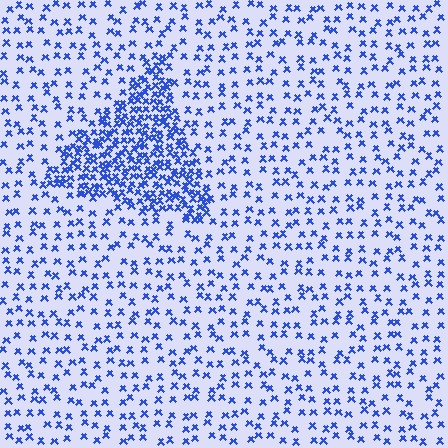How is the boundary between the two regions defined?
The boundary is defined by a change in element density (approximately 2.9x ratio). All elements are the same color, size, and shape.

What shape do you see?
I see a triangle.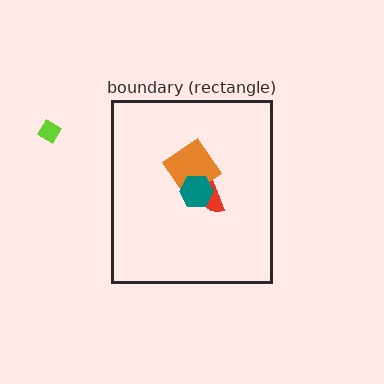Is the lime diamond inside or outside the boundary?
Outside.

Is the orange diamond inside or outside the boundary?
Inside.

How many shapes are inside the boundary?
3 inside, 1 outside.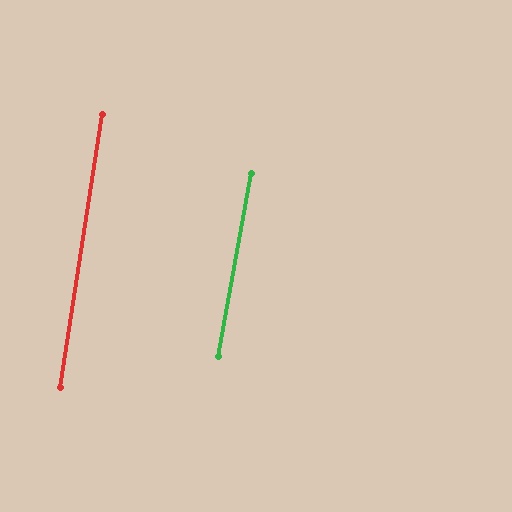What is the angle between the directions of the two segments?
Approximately 1 degree.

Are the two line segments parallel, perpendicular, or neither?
Parallel — their directions differ by only 1.4°.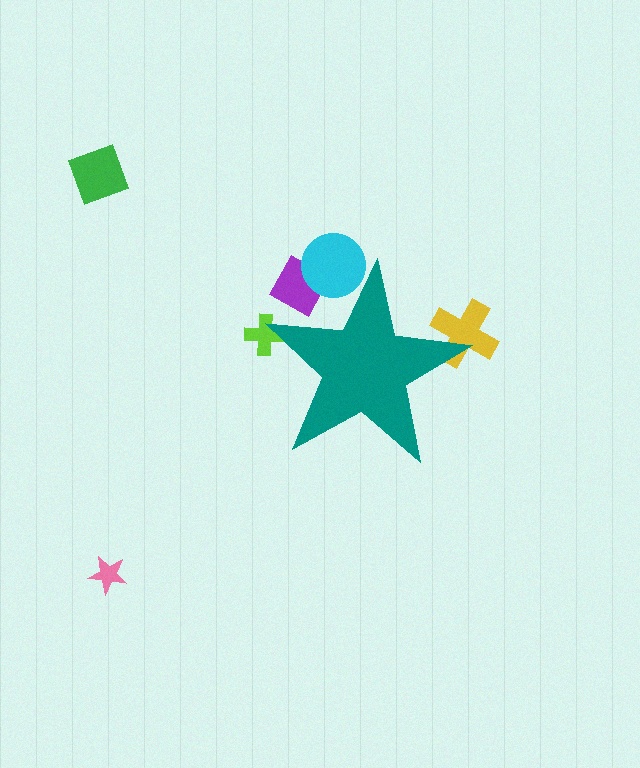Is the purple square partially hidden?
Yes, the purple square is partially hidden behind the teal star.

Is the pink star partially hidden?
No, the pink star is fully visible.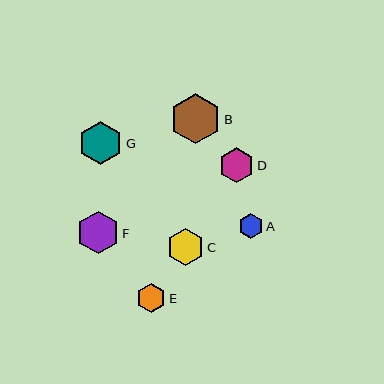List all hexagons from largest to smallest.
From largest to smallest: B, G, F, C, D, E, A.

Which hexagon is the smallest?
Hexagon A is the smallest with a size of approximately 25 pixels.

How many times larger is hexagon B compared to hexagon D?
Hexagon B is approximately 1.4 times the size of hexagon D.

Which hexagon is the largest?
Hexagon B is the largest with a size of approximately 50 pixels.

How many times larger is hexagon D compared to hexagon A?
Hexagon D is approximately 1.4 times the size of hexagon A.